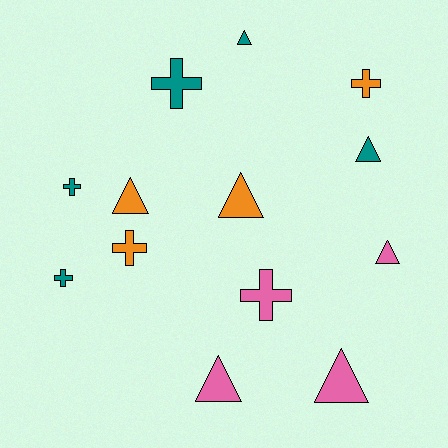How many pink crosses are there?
There is 1 pink cross.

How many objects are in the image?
There are 13 objects.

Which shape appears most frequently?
Triangle, with 7 objects.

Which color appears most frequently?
Teal, with 5 objects.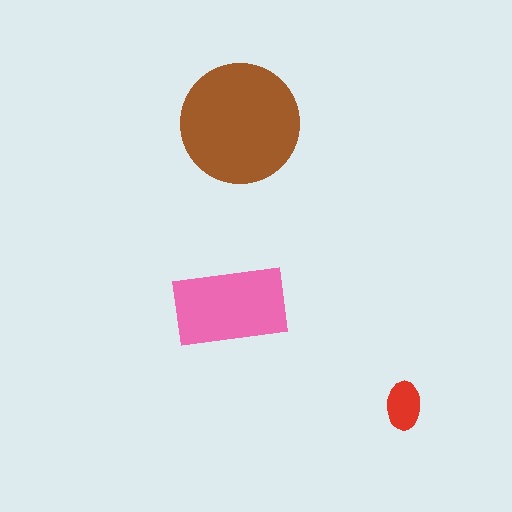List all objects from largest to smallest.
The brown circle, the pink rectangle, the red ellipse.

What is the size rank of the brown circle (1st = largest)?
1st.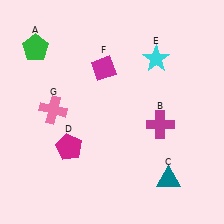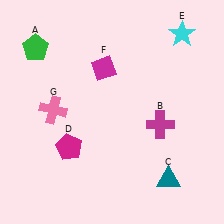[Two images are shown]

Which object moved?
The cyan star (E) moved right.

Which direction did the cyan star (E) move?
The cyan star (E) moved right.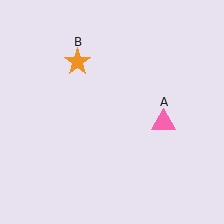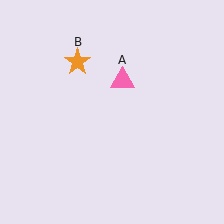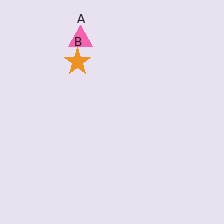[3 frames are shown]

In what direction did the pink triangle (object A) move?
The pink triangle (object A) moved up and to the left.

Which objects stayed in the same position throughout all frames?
Orange star (object B) remained stationary.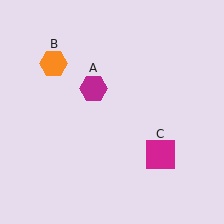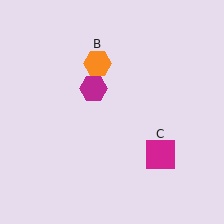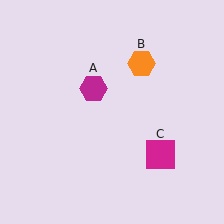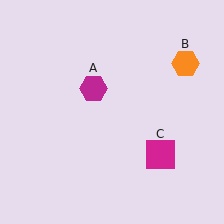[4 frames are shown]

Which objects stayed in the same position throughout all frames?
Magenta hexagon (object A) and magenta square (object C) remained stationary.